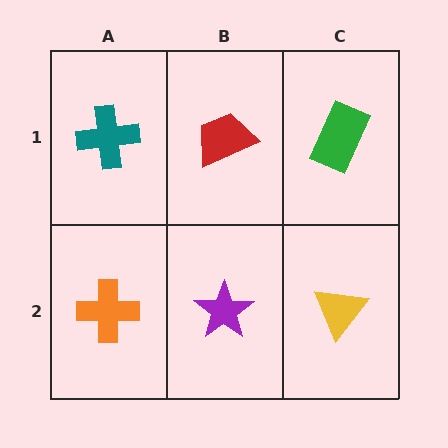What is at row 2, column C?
A yellow triangle.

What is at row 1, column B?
A red trapezoid.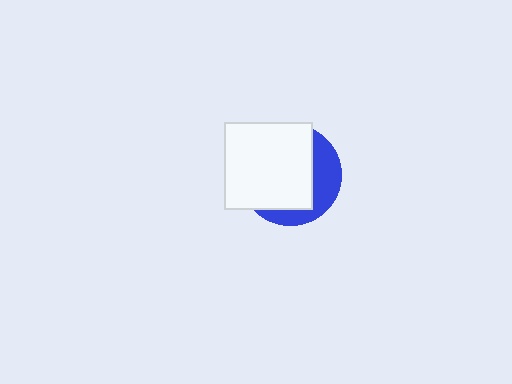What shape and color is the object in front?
The object in front is a white rectangle.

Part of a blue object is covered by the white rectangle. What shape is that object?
It is a circle.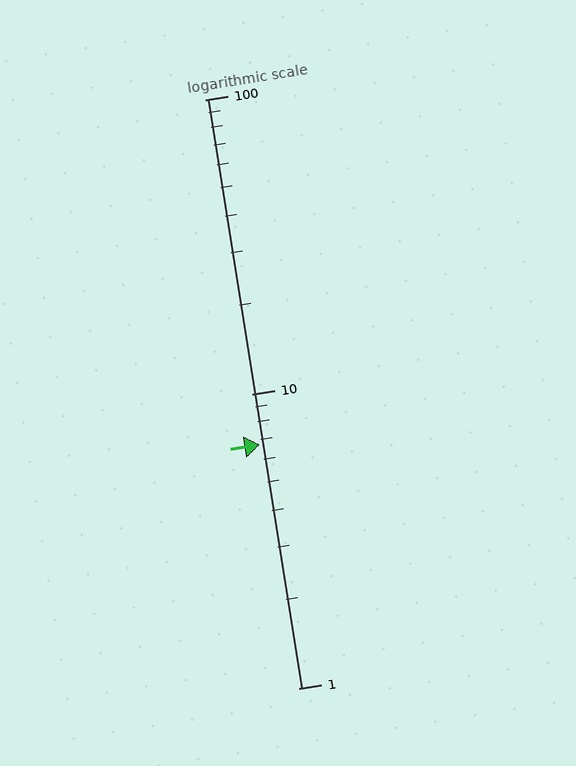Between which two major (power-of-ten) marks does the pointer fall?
The pointer is between 1 and 10.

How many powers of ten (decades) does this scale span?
The scale spans 2 decades, from 1 to 100.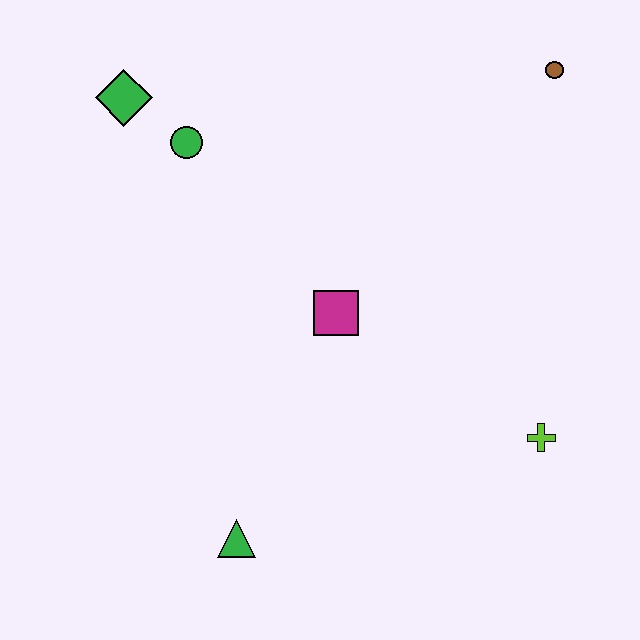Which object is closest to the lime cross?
The magenta square is closest to the lime cross.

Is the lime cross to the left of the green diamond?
No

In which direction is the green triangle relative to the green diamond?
The green triangle is below the green diamond.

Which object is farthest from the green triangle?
The brown circle is farthest from the green triangle.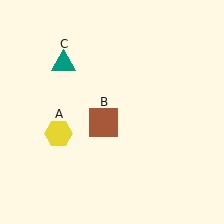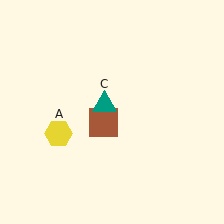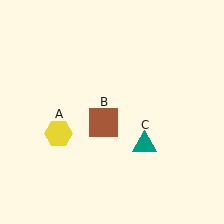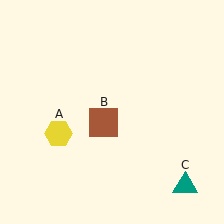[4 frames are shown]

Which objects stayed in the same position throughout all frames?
Yellow hexagon (object A) and brown square (object B) remained stationary.